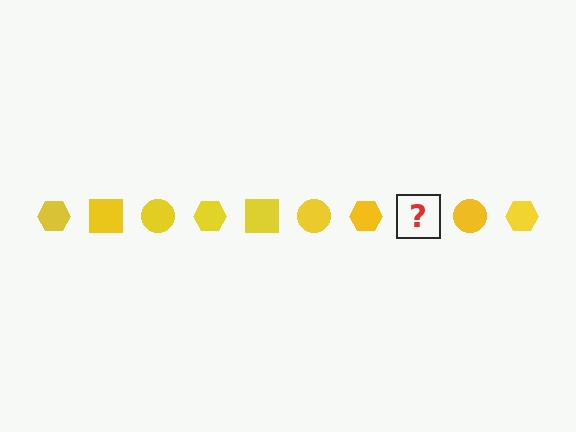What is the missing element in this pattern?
The missing element is a yellow square.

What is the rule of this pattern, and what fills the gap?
The rule is that the pattern cycles through hexagon, square, circle shapes in yellow. The gap should be filled with a yellow square.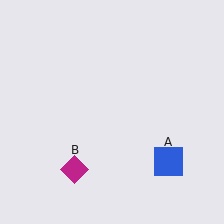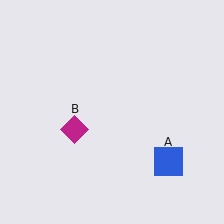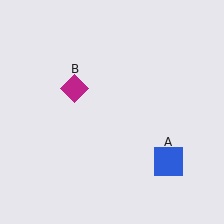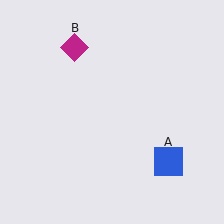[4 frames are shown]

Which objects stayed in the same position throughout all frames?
Blue square (object A) remained stationary.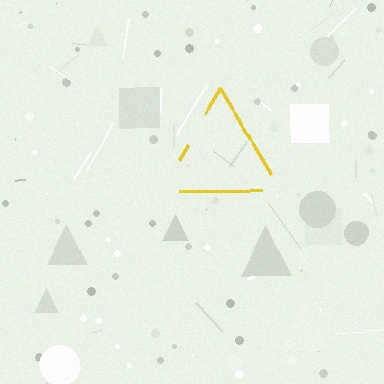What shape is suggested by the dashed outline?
The dashed outline suggests a triangle.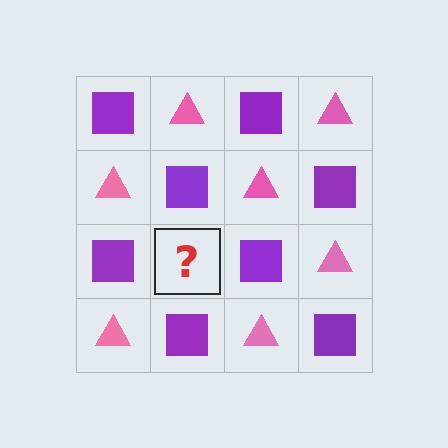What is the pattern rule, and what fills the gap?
The rule is that it alternates purple square and pink triangle in a checkerboard pattern. The gap should be filled with a pink triangle.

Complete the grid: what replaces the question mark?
The question mark should be replaced with a pink triangle.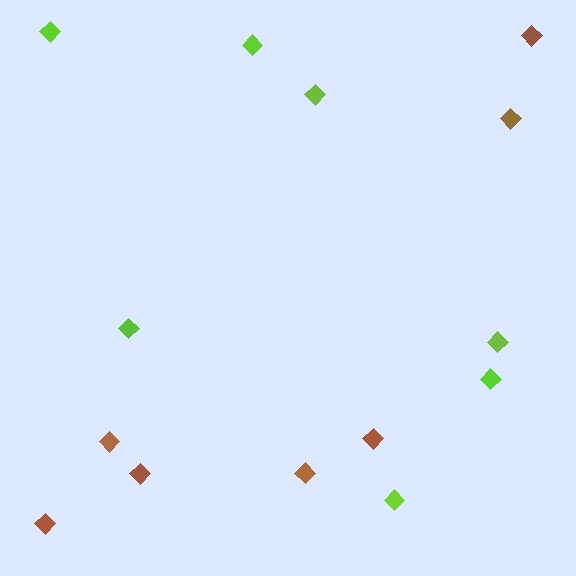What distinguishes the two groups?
There are 2 groups: one group of lime diamonds (7) and one group of brown diamonds (7).